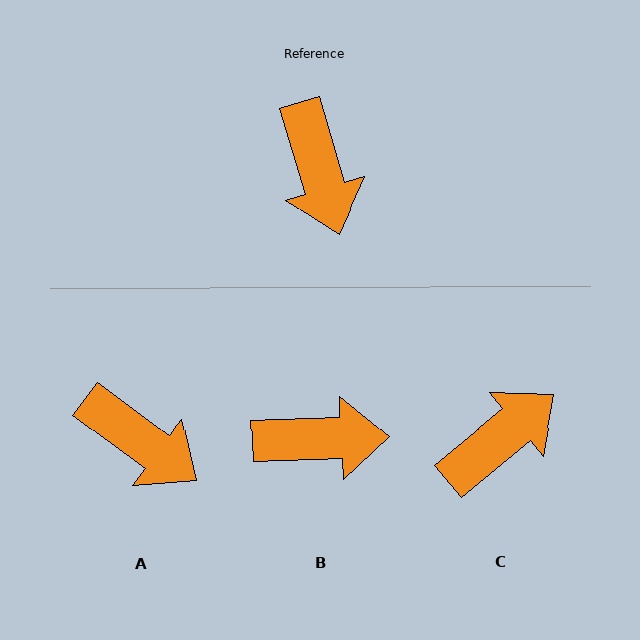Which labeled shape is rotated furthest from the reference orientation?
C, about 113 degrees away.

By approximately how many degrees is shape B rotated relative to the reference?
Approximately 76 degrees counter-clockwise.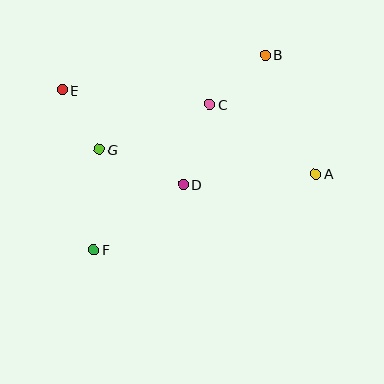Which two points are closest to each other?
Points E and G are closest to each other.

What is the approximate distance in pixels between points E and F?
The distance between E and F is approximately 163 pixels.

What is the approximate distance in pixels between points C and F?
The distance between C and F is approximately 186 pixels.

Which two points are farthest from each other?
Points A and E are farthest from each other.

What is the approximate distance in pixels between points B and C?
The distance between B and C is approximately 74 pixels.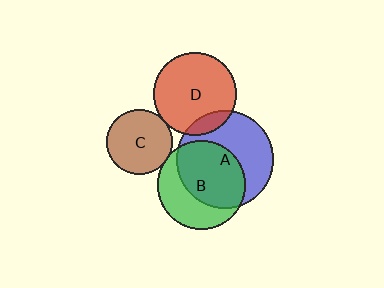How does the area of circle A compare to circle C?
Approximately 2.2 times.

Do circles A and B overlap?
Yes.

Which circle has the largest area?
Circle A (blue).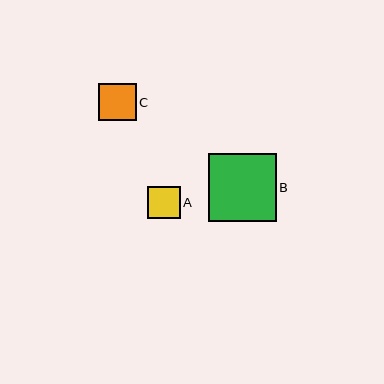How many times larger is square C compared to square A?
Square C is approximately 1.2 times the size of square A.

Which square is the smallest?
Square A is the smallest with a size of approximately 32 pixels.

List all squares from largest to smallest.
From largest to smallest: B, C, A.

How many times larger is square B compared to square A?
Square B is approximately 2.1 times the size of square A.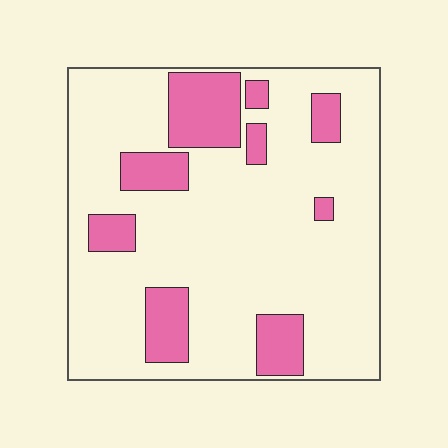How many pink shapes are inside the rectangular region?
9.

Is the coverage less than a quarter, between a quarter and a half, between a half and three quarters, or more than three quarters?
Less than a quarter.